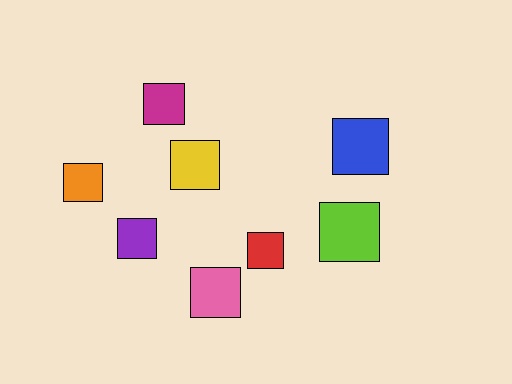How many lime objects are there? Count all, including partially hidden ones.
There is 1 lime object.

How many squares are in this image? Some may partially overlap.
There are 8 squares.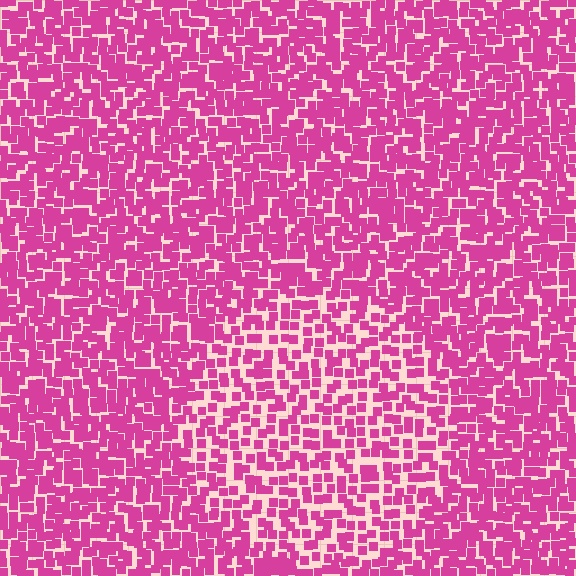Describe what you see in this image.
The image contains small magenta elements arranged at two different densities. A circle-shaped region is visible where the elements are less densely packed than the surrounding area.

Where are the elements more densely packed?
The elements are more densely packed outside the circle boundary.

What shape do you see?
I see a circle.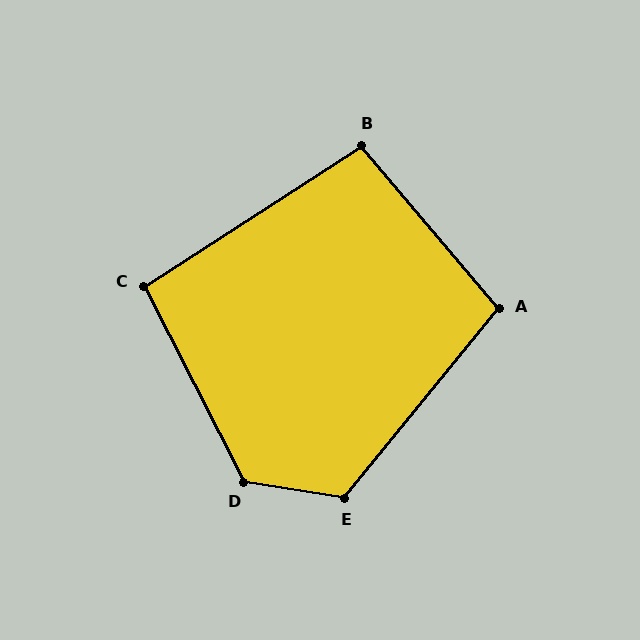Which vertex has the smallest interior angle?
C, at approximately 96 degrees.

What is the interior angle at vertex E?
Approximately 120 degrees (obtuse).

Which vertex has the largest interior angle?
D, at approximately 126 degrees.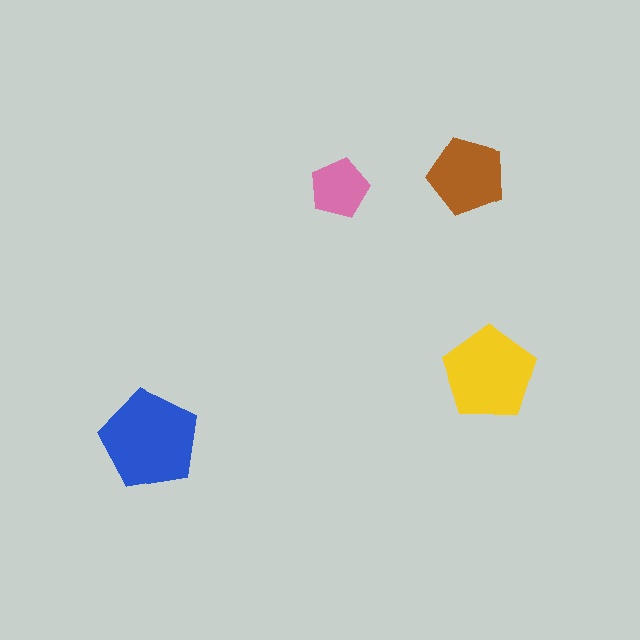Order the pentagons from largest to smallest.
the blue one, the yellow one, the brown one, the pink one.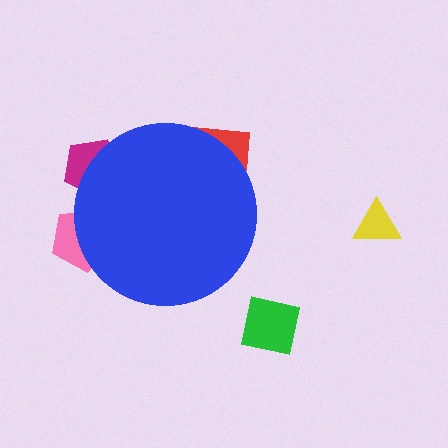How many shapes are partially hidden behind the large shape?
3 shapes are partially hidden.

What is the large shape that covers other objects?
A blue circle.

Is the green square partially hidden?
No, the green square is fully visible.